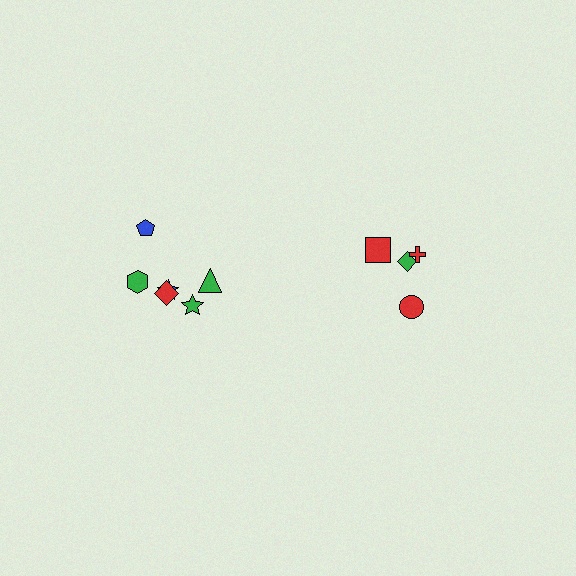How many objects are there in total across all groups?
There are 10 objects.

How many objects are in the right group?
There are 4 objects.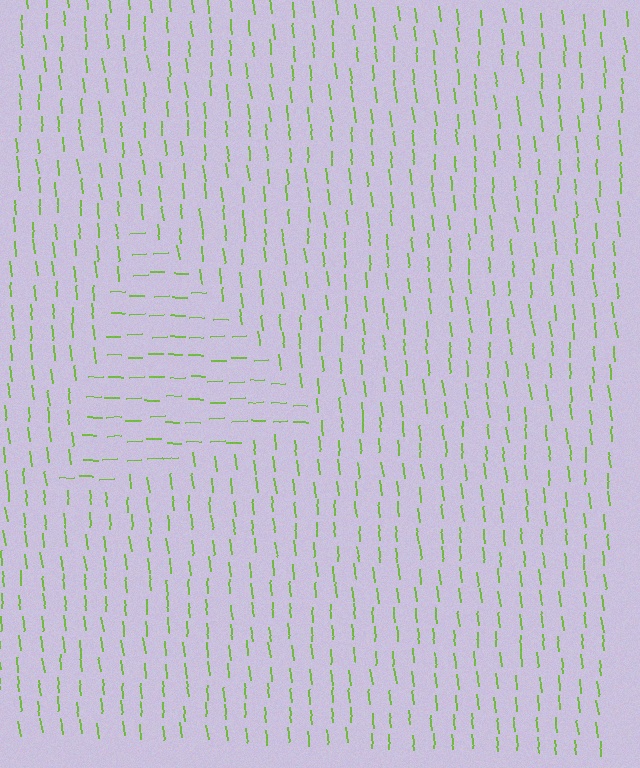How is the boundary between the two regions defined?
The boundary is defined purely by a change in line orientation (approximately 86 degrees difference). All lines are the same color and thickness.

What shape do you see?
I see a triangle.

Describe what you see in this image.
The image is filled with small lime line segments. A triangle region in the image has lines oriented differently from the surrounding lines, creating a visible texture boundary.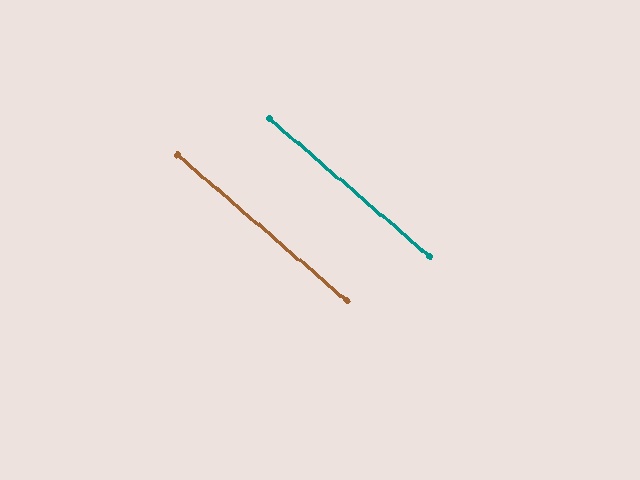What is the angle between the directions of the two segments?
Approximately 0 degrees.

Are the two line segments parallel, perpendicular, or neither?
Parallel — their directions differ by only 0.1°.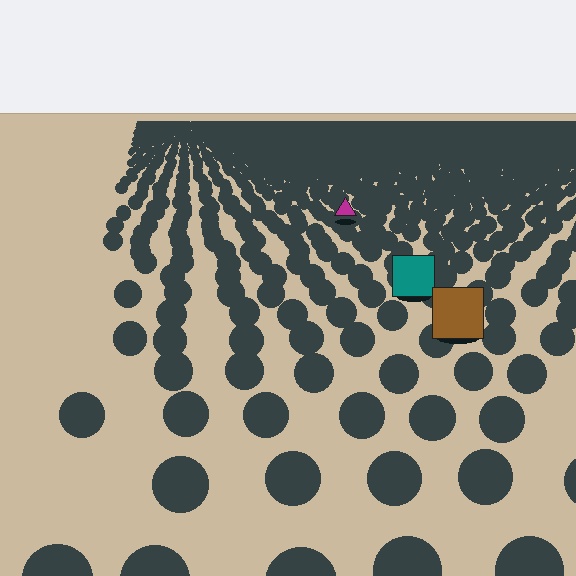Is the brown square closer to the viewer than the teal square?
Yes. The brown square is closer — you can tell from the texture gradient: the ground texture is coarser near it.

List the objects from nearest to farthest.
From nearest to farthest: the brown square, the teal square, the magenta triangle.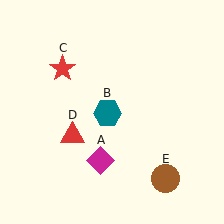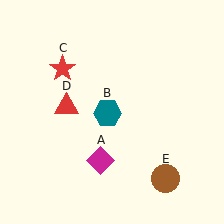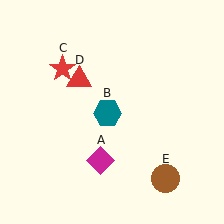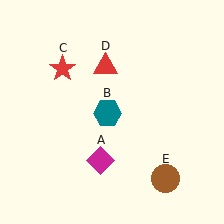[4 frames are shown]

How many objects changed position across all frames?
1 object changed position: red triangle (object D).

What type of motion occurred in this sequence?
The red triangle (object D) rotated clockwise around the center of the scene.